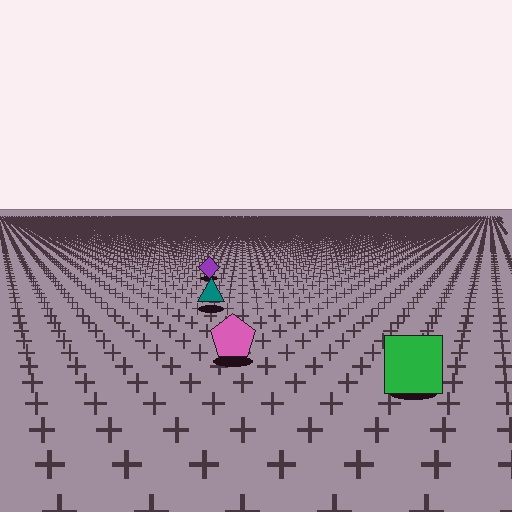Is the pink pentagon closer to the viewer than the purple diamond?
Yes. The pink pentagon is closer — you can tell from the texture gradient: the ground texture is coarser near it.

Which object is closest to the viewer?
The green square is closest. The texture marks near it are larger and more spread out.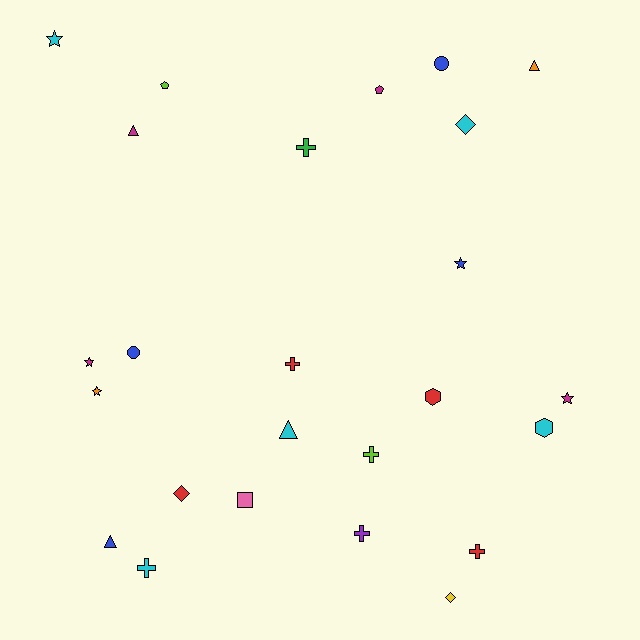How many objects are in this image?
There are 25 objects.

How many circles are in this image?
There are 2 circles.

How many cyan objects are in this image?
There are 5 cyan objects.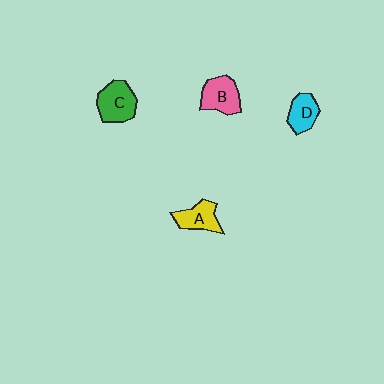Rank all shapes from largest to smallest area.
From largest to smallest: C (green), B (pink), A (yellow), D (cyan).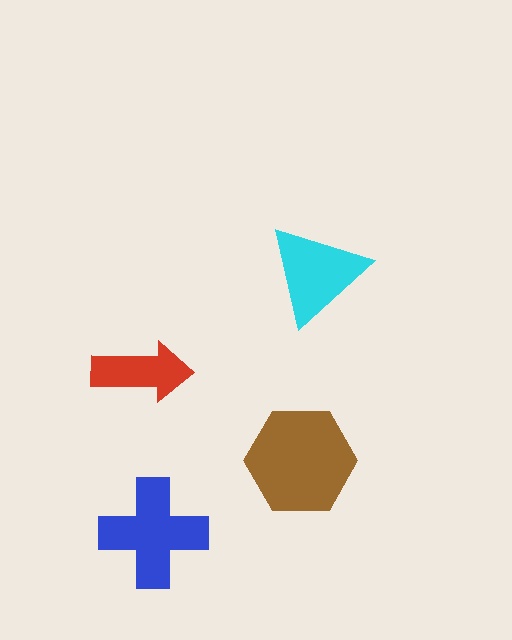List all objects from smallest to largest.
The red arrow, the cyan triangle, the blue cross, the brown hexagon.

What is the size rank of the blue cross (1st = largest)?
2nd.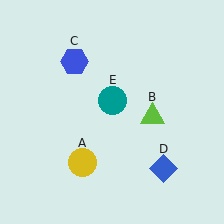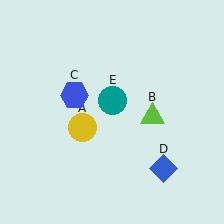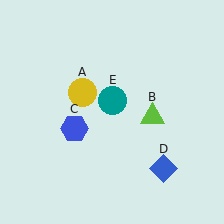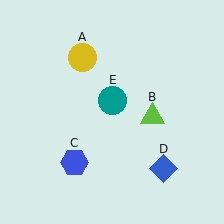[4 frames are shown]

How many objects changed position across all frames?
2 objects changed position: yellow circle (object A), blue hexagon (object C).